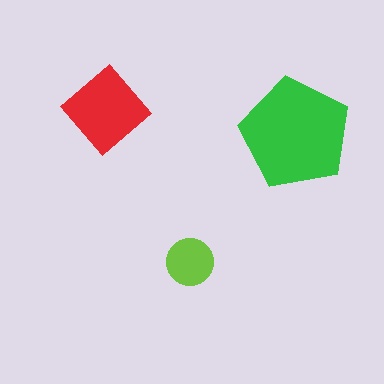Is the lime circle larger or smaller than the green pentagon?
Smaller.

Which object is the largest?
The green pentagon.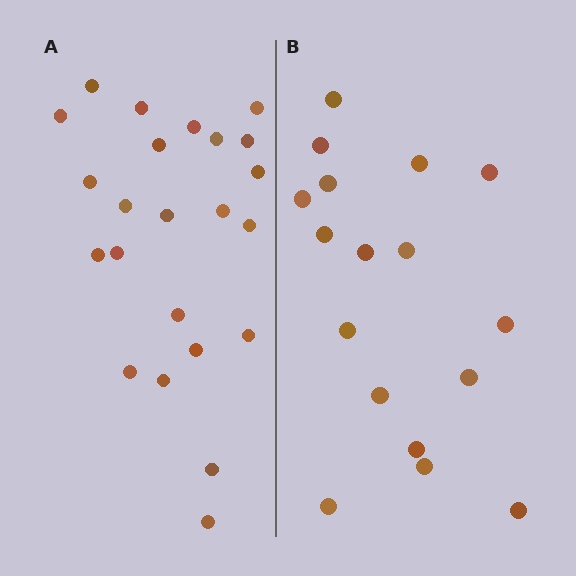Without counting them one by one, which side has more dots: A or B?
Region A (the left region) has more dots.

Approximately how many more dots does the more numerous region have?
Region A has about 6 more dots than region B.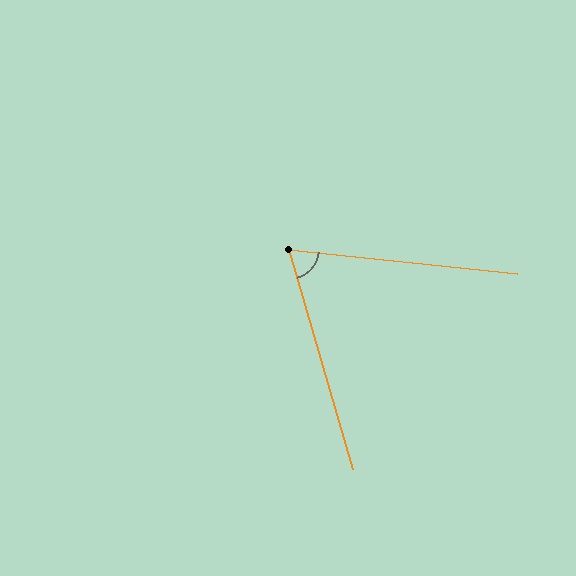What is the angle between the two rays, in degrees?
Approximately 68 degrees.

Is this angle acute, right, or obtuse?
It is acute.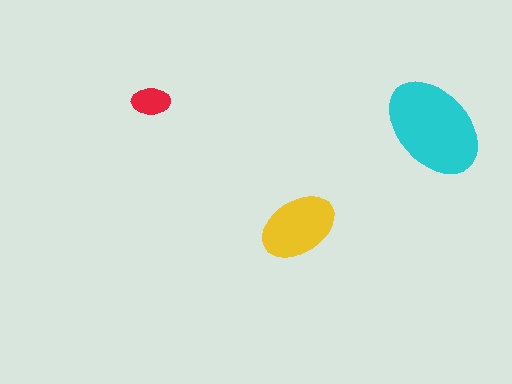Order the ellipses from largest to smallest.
the cyan one, the yellow one, the red one.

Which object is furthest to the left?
The red ellipse is leftmost.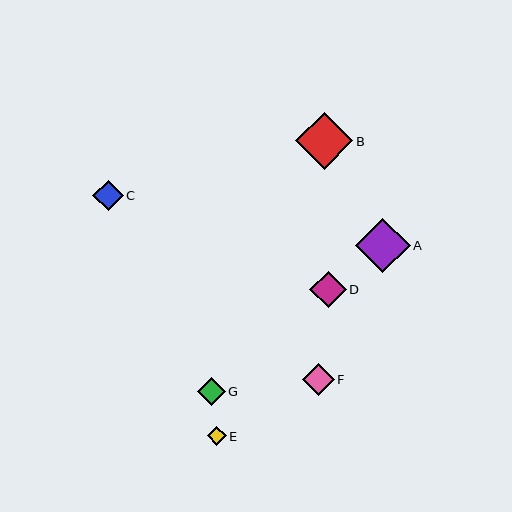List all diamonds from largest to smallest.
From largest to smallest: B, A, D, F, C, G, E.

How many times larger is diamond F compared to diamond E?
Diamond F is approximately 1.7 times the size of diamond E.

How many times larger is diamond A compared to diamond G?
Diamond A is approximately 2.0 times the size of diamond G.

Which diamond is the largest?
Diamond B is the largest with a size of approximately 57 pixels.